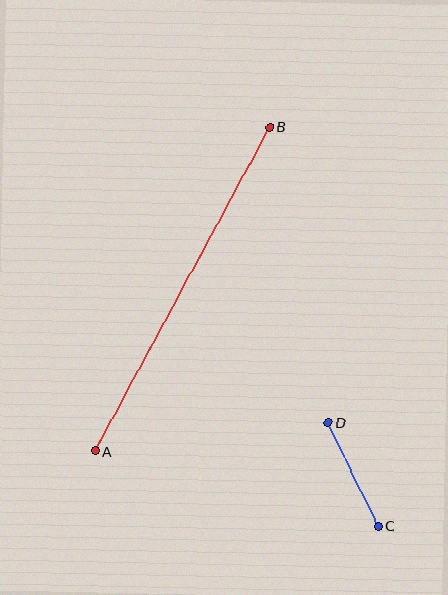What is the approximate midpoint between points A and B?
The midpoint is at approximately (182, 289) pixels.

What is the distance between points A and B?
The distance is approximately 368 pixels.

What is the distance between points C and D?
The distance is approximately 115 pixels.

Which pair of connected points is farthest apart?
Points A and B are farthest apart.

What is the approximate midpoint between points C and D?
The midpoint is at approximately (353, 475) pixels.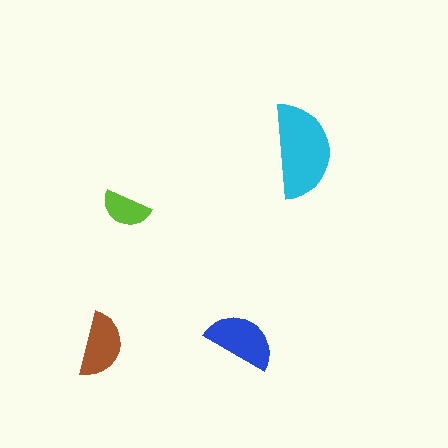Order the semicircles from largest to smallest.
the cyan one, the blue one, the brown one, the lime one.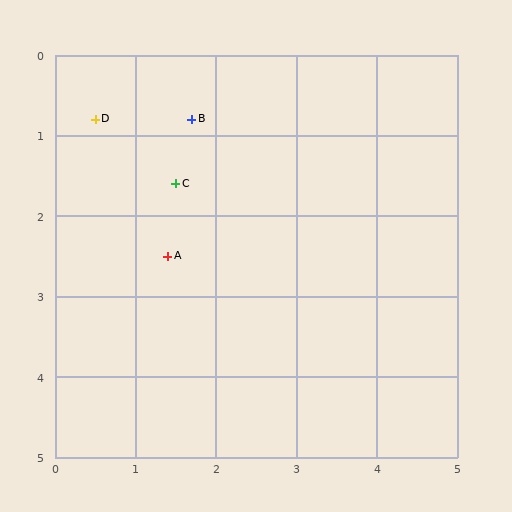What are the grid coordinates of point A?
Point A is at approximately (1.4, 2.5).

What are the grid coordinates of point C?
Point C is at approximately (1.5, 1.6).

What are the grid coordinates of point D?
Point D is at approximately (0.5, 0.8).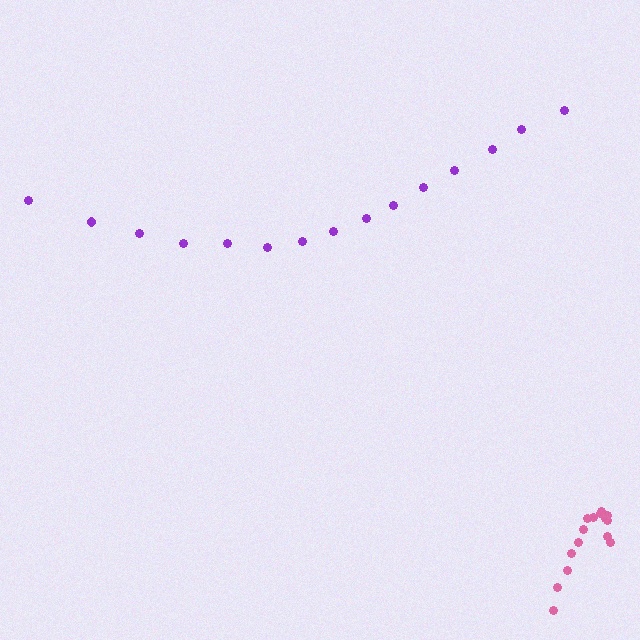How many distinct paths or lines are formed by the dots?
There are 2 distinct paths.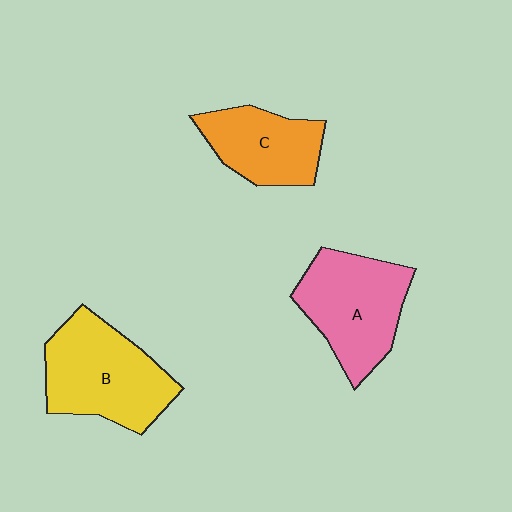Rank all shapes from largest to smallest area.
From largest to smallest: B (yellow), A (pink), C (orange).